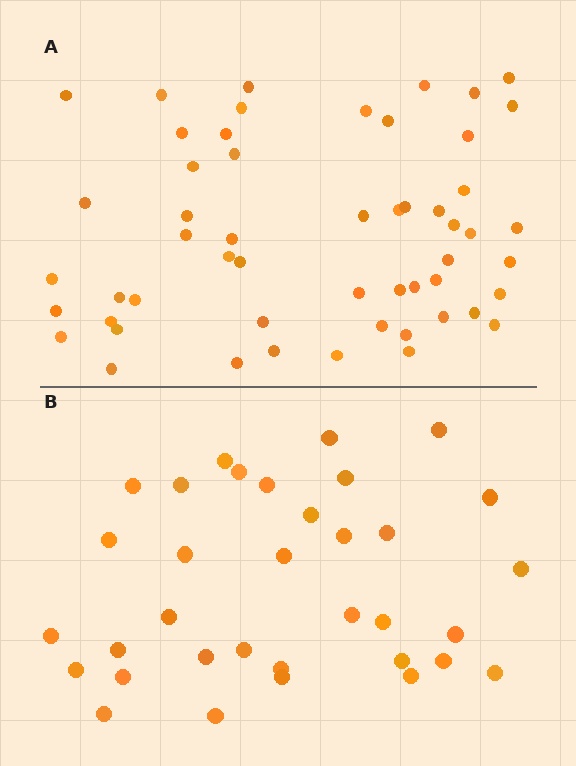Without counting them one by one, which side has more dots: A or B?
Region A (the top region) has more dots.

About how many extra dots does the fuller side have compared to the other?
Region A has approximately 20 more dots than region B.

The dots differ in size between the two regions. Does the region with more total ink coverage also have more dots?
No. Region B has more total ink coverage because its dots are larger, but region A actually contains more individual dots. Total area can be misleading — the number of items is what matters here.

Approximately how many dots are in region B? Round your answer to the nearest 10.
About 30 dots. (The exact count is 34, which rounds to 30.)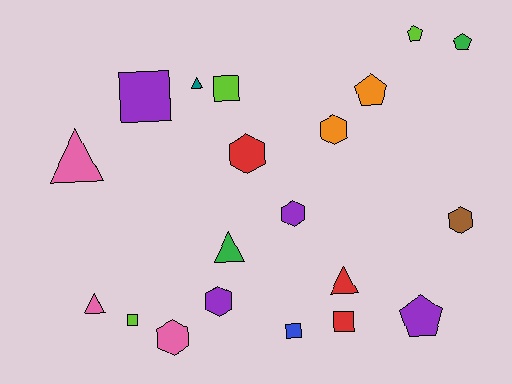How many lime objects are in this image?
There are 3 lime objects.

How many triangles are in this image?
There are 5 triangles.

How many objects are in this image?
There are 20 objects.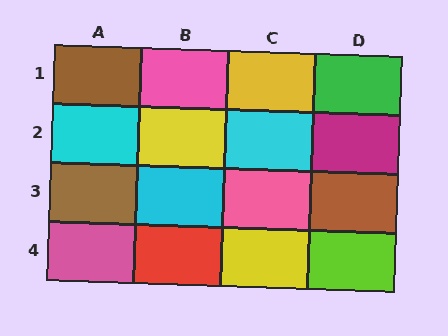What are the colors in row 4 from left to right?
Pink, red, yellow, lime.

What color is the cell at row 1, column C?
Yellow.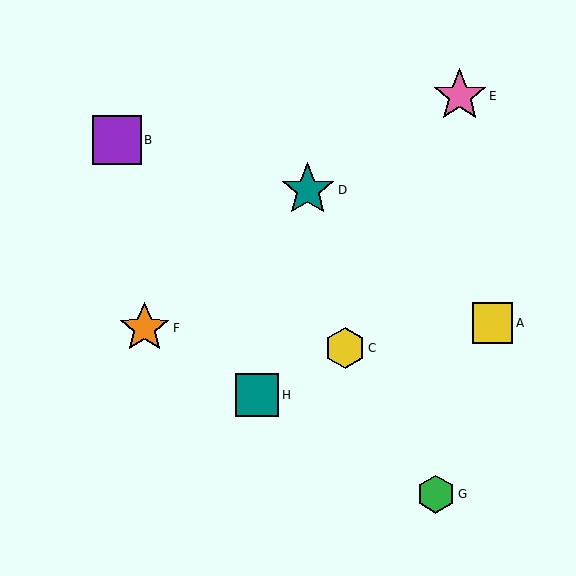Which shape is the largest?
The teal star (labeled D) is the largest.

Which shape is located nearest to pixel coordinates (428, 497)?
The green hexagon (labeled G) at (436, 494) is nearest to that location.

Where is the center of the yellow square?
The center of the yellow square is at (493, 323).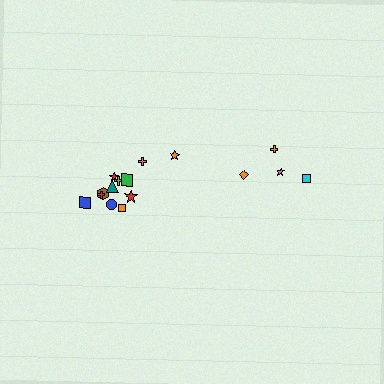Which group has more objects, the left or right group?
The left group.